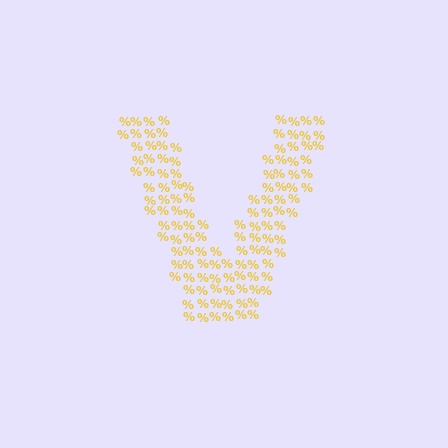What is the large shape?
The large shape is the letter V.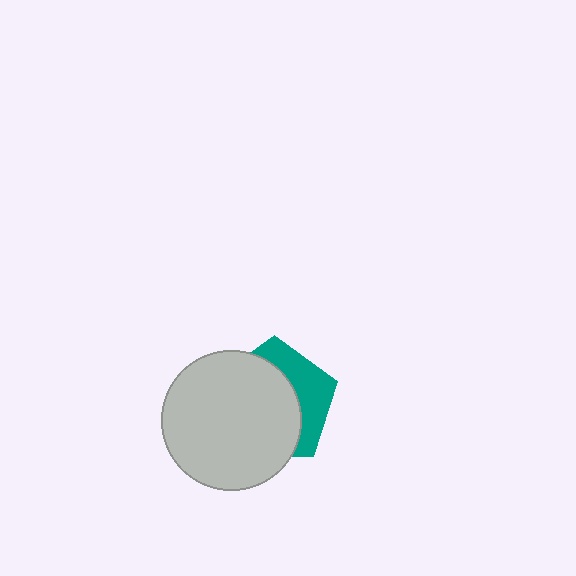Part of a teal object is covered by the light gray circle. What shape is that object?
It is a pentagon.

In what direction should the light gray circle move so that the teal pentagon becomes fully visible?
The light gray circle should move toward the lower-left. That is the shortest direction to clear the overlap and leave the teal pentagon fully visible.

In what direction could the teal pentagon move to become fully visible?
The teal pentagon could move toward the upper-right. That would shift it out from behind the light gray circle entirely.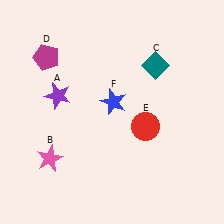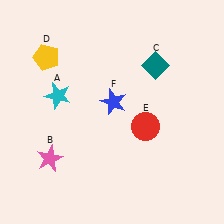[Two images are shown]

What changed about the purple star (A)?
In Image 1, A is purple. In Image 2, it changed to cyan.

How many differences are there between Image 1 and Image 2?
There are 2 differences between the two images.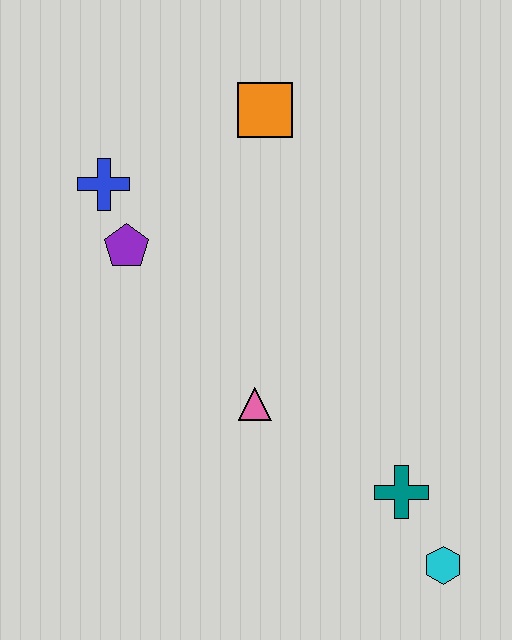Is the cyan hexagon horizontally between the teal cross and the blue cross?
No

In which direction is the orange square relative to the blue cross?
The orange square is to the right of the blue cross.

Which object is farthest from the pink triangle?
The orange square is farthest from the pink triangle.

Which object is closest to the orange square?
The blue cross is closest to the orange square.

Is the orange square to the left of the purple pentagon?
No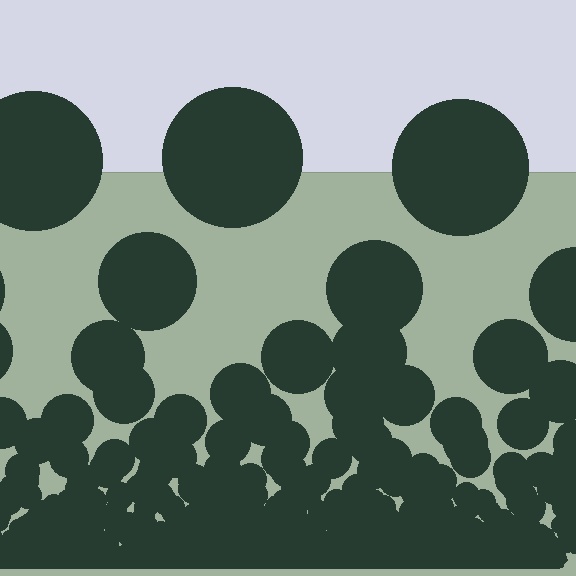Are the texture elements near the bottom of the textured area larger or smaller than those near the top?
Smaller. The gradient is inverted — elements near the bottom are smaller and denser.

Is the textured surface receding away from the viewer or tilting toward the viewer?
The surface appears to tilt toward the viewer. Texture elements get larger and sparser toward the top.